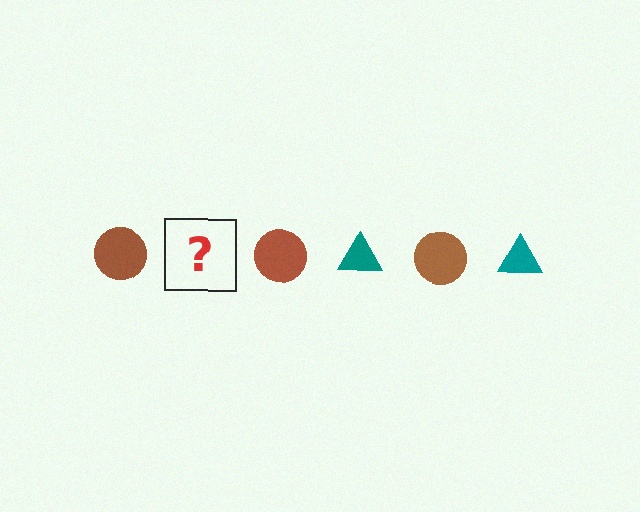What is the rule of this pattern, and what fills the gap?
The rule is that the pattern alternates between brown circle and teal triangle. The gap should be filled with a teal triangle.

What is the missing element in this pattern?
The missing element is a teal triangle.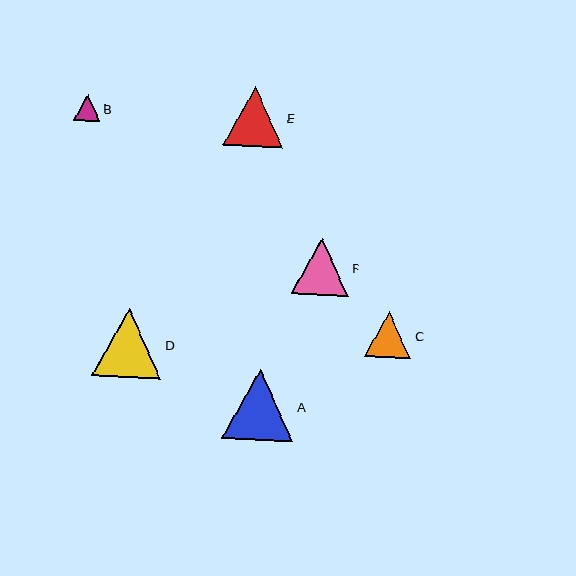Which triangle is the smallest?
Triangle B is the smallest with a size of approximately 26 pixels.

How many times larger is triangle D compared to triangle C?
Triangle D is approximately 1.5 times the size of triangle C.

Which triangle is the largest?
Triangle A is the largest with a size of approximately 70 pixels.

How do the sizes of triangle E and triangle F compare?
Triangle E and triangle F are approximately the same size.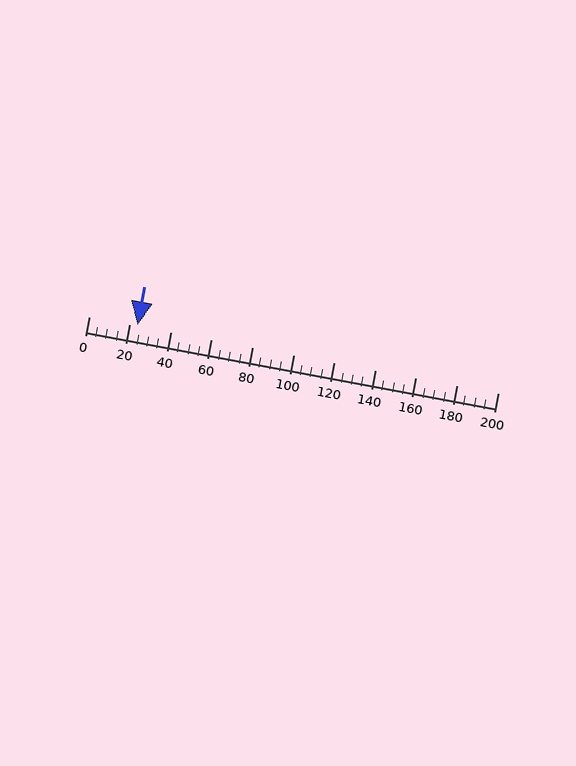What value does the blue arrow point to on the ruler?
The blue arrow points to approximately 24.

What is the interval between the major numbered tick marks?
The major tick marks are spaced 20 units apart.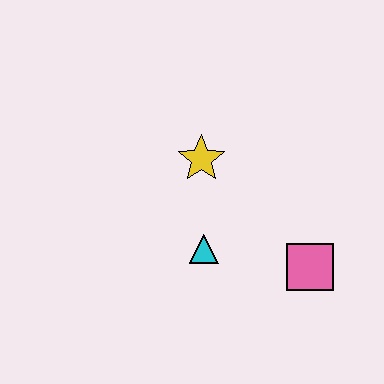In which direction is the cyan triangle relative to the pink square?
The cyan triangle is to the left of the pink square.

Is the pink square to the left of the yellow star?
No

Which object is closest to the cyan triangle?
The yellow star is closest to the cyan triangle.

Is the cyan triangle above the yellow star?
No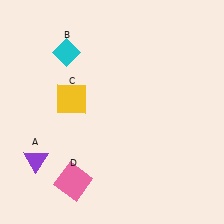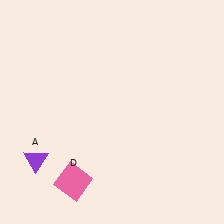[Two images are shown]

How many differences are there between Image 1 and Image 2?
There are 2 differences between the two images.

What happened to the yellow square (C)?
The yellow square (C) was removed in Image 2. It was in the top-left area of Image 1.